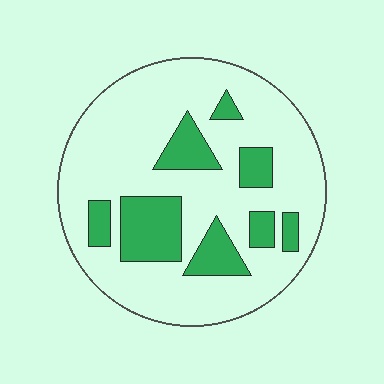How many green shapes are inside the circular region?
8.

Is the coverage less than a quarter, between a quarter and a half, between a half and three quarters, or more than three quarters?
Less than a quarter.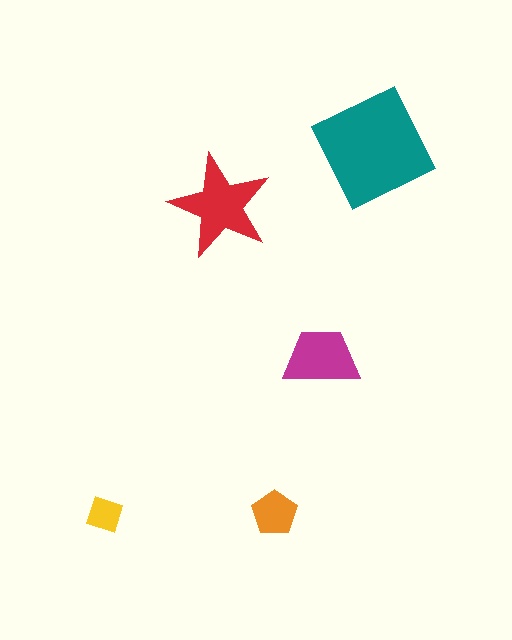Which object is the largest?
The teal square.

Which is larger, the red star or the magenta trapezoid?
The red star.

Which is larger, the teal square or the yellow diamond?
The teal square.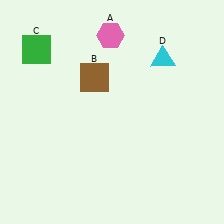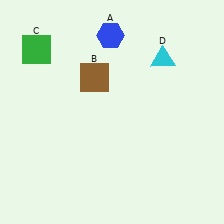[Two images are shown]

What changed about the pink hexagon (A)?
In Image 1, A is pink. In Image 2, it changed to blue.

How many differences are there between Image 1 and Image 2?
There is 1 difference between the two images.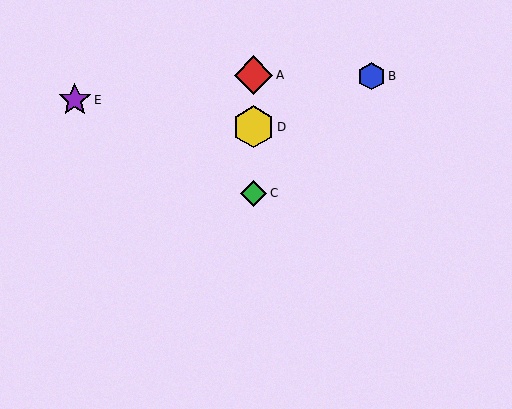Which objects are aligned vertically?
Objects A, C, D are aligned vertically.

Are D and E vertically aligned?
No, D is at x≈254 and E is at x≈75.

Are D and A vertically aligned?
Yes, both are at x≈254.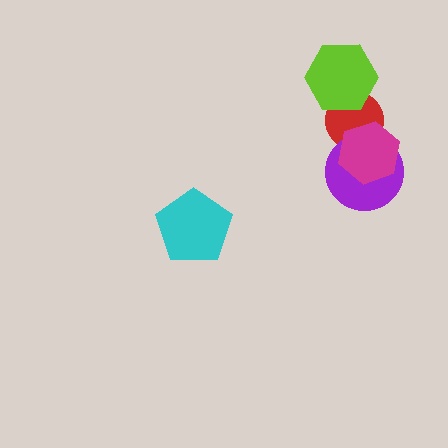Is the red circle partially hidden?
Yes, it is partially covered by another shape.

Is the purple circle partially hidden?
Yes, it is partially covered by another shape.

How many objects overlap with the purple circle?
2 objects overlap with the purple circle.